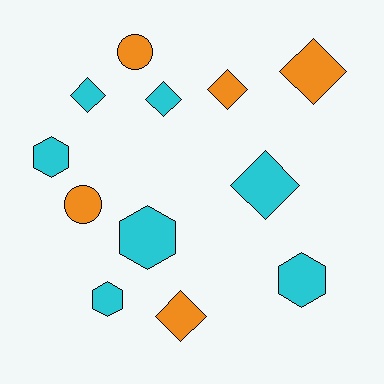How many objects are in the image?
There are 12 objects.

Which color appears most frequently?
Cyan, with 7 objects.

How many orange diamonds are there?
There are 3 orange diamonds.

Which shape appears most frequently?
Diamond, with 6 objects.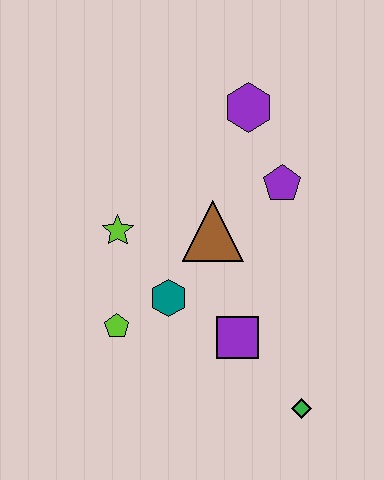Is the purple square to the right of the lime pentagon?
Yes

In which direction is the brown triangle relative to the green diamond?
The brown triangle is above the green diamond.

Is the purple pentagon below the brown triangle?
No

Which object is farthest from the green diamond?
The purple hexagon is farthest from the green diamond.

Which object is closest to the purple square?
The teal hexagon is closest to the purple square.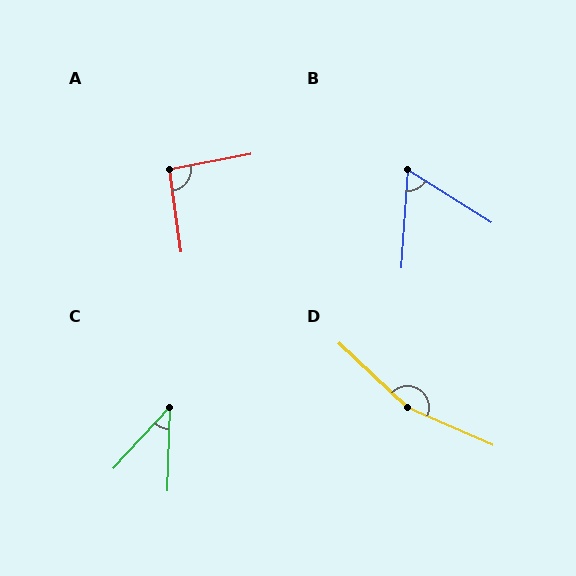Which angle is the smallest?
C, at approximately 41 degrees.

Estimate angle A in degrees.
Approximately 93 degrees.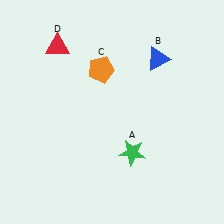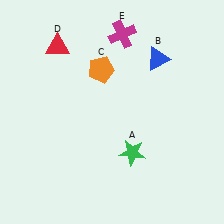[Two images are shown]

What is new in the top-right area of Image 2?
A magenta cross (E) was added in the top-right area of Image 2.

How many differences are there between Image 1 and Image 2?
There is 1 difference between the two images.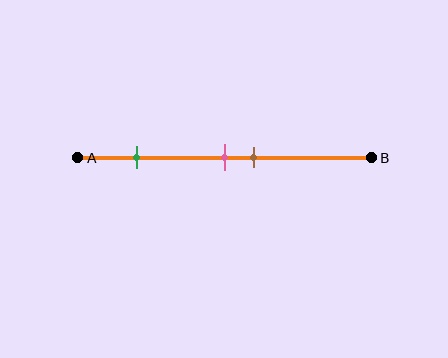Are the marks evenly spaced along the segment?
No, the marks are not evenly spaced.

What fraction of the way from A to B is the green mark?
The green mark is approximately 20% (0.2) of the way from A to B.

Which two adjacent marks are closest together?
The pink and brown marks are the closest adjacent pair.